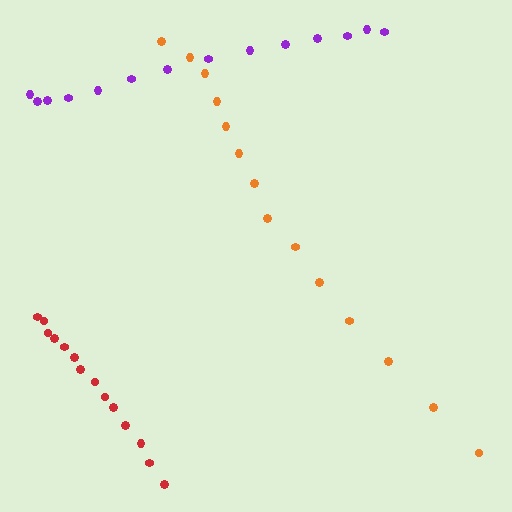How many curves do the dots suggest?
There are 3 distinct paths.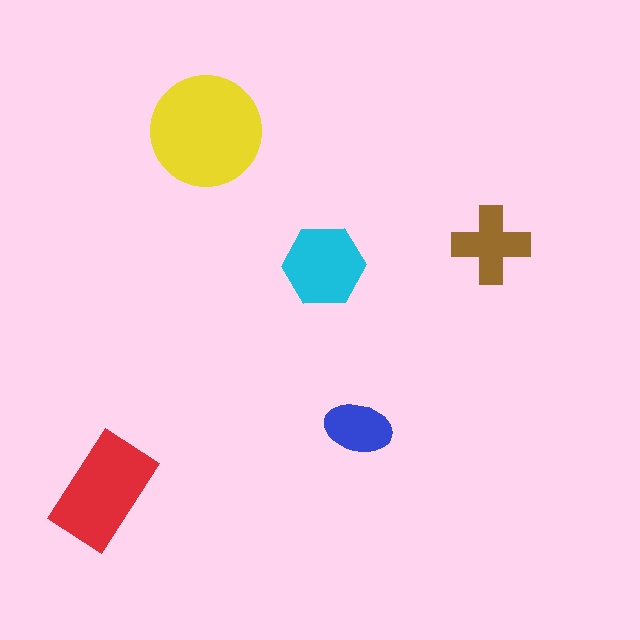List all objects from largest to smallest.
The yellow circle, the red rectangle, the cyan hexagon, the brown cross, the blue ellipse.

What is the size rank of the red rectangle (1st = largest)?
2nd.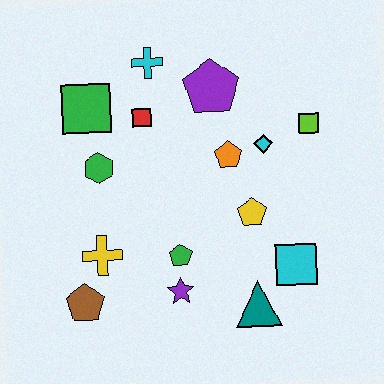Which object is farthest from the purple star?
The cyan cross is farthest from the purple star.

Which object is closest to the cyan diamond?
The orange pentagon is closest to the cyan diamond.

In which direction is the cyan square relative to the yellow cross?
The cyan square is to the right of the yellow cross.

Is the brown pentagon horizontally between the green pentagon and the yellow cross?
No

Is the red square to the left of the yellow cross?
No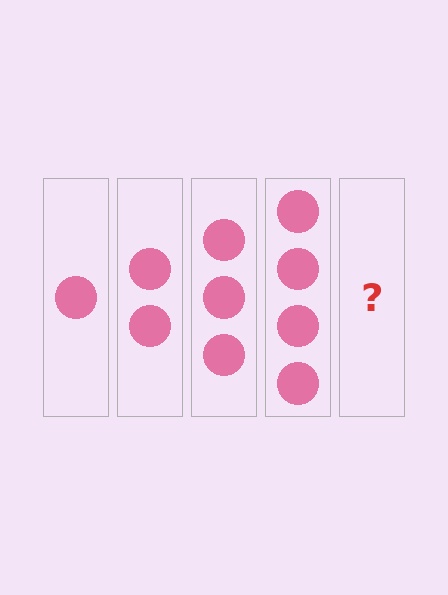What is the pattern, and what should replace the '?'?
The pattern is that each step adds one more circle. The '?' should be 5 circles.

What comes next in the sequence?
The next element should be 5 circles.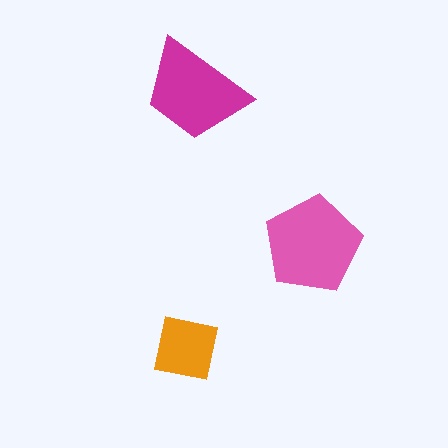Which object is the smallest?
The orange square.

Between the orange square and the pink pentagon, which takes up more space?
The pink pentagon.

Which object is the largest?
The pink pentagon.